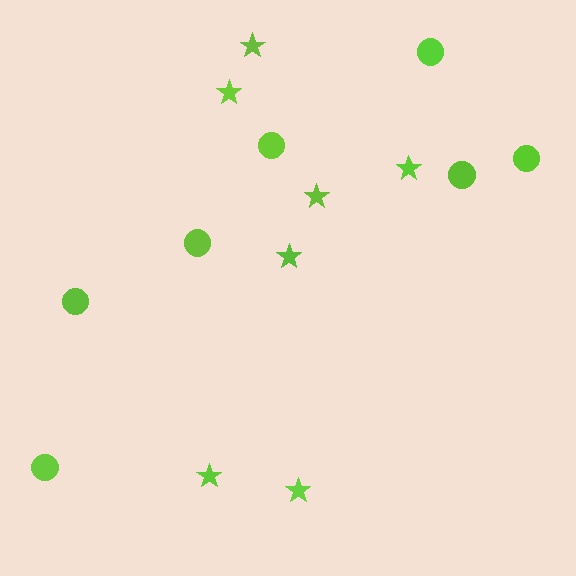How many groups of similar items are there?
There are 2 groups: one group of circles (7) and one group of stars (7).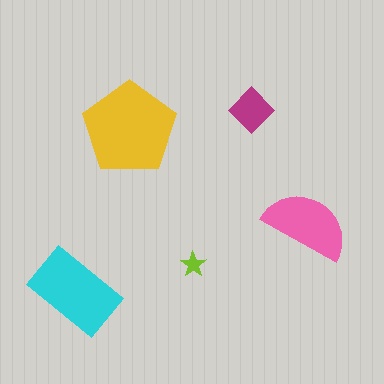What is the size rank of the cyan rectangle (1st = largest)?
2nd.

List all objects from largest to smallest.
The yellow pentagon, the cyan rectangle, the pink semicircle, the magenta diamond, the lime star.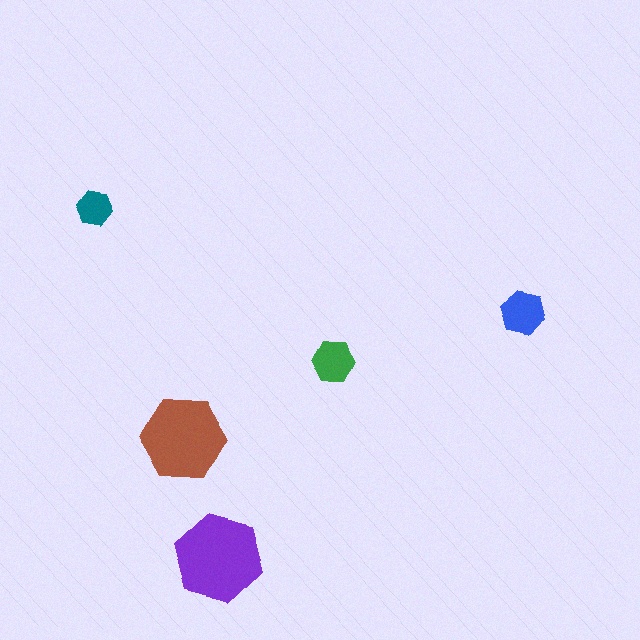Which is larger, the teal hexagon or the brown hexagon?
The brown one.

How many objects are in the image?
There are 5 objects in the image.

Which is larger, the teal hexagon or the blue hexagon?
The blue one.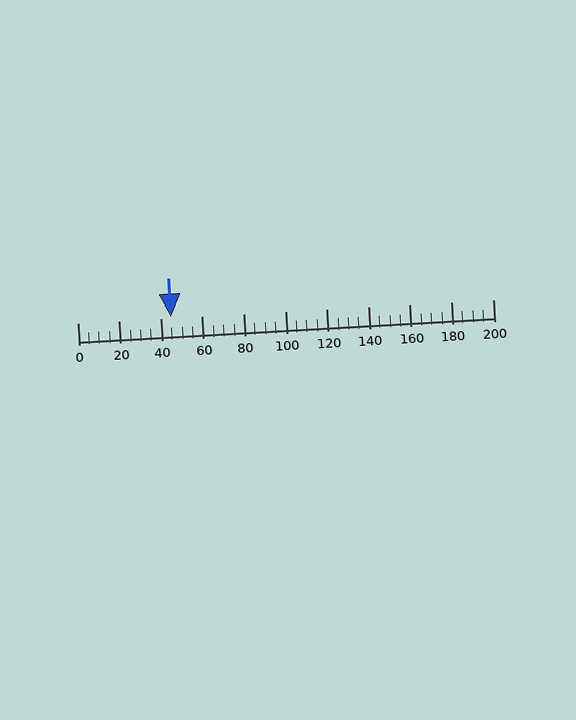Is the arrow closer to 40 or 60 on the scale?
The arrow is closer to 40.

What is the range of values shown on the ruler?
The ruler shows values from 0 to 200.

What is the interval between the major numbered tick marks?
The major tick marks are spaced 20 units apart.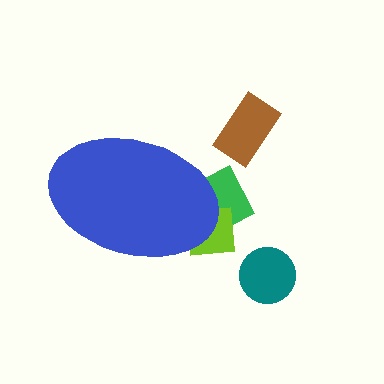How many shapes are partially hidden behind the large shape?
2 shapes are partially hidden.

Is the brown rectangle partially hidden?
No, the brown rectangle is fully visible.